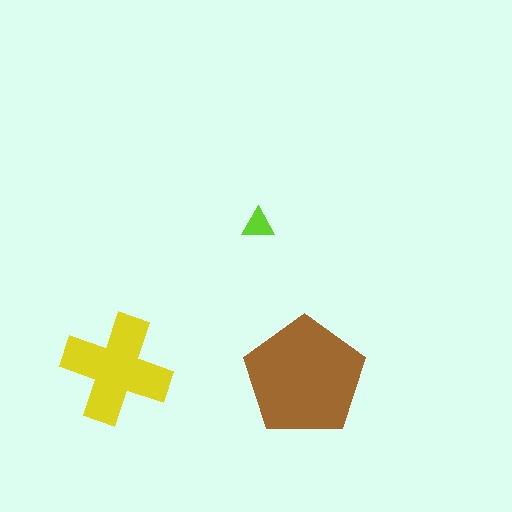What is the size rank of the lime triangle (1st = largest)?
3rd.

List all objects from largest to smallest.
The brown pentagon, the yellow cross, the lime triangle.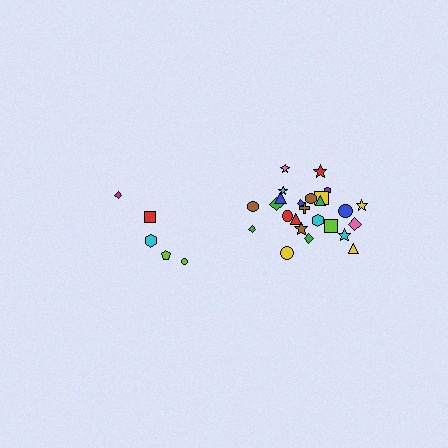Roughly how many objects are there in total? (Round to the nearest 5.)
Roughly 30 objects in total.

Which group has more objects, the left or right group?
The right group.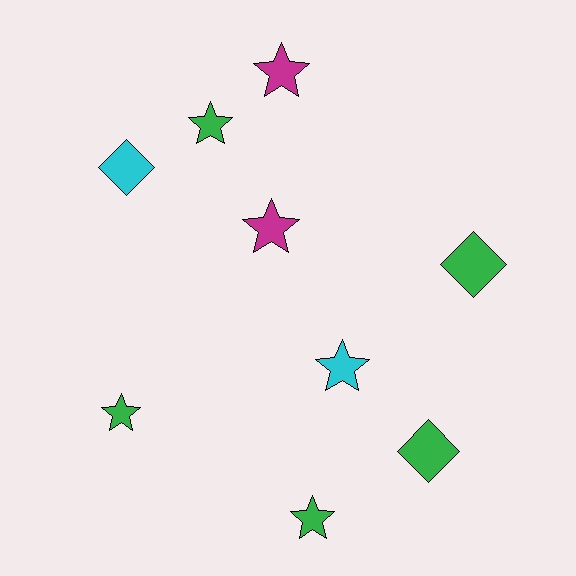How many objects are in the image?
There are 9 objects.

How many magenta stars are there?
There are 2 magenta stars.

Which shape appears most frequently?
Star, with 6 objects.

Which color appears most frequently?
Green, with 5 objects.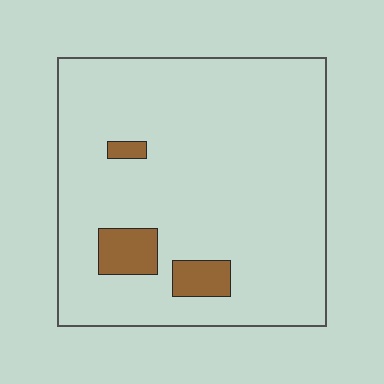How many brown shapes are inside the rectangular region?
3.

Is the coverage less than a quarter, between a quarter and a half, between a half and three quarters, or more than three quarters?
Less than a quarter.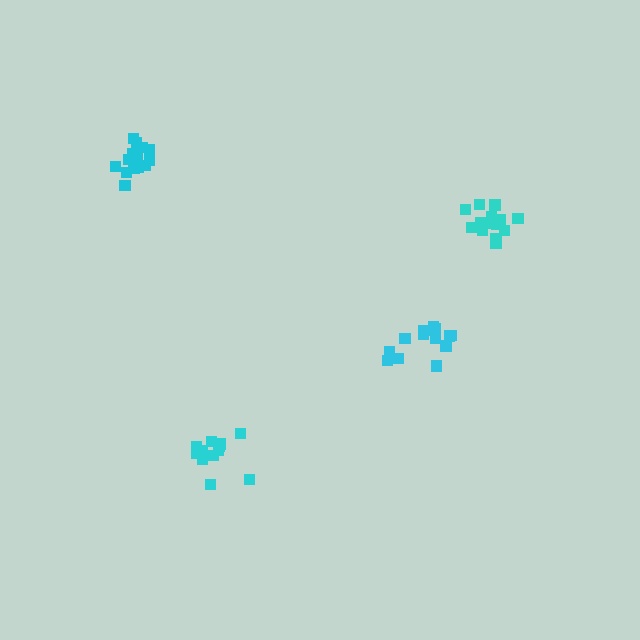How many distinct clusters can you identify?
There are 4 distinct clusters.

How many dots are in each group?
Group 1: 15 dots, Group 2: 14 dots, Group 3: 13 dots, Group 4: 14 dots (56 total).